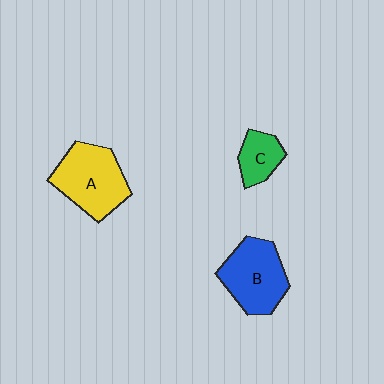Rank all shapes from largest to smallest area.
From largest to smallest: A (yellow), B (blue), C (green).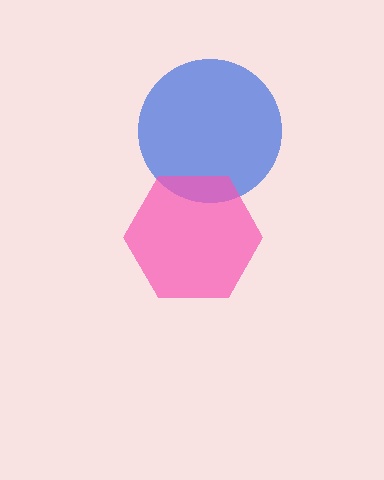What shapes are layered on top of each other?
The layered shapes are: a blue circle, a pink hexagon.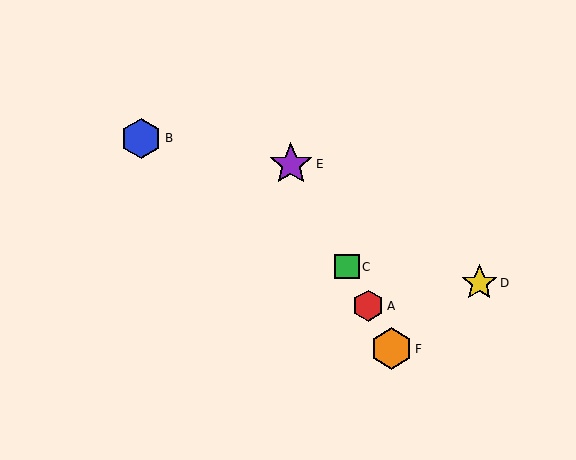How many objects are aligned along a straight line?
4 objects (A, C, E, F) are aligned along a straight line.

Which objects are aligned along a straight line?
Objects A, C, E, F are aligned along a straight line.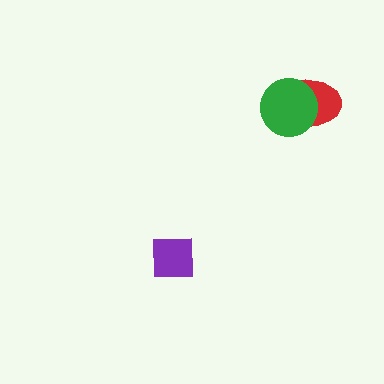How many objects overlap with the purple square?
0 objects overlap with the purple square.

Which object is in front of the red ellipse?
The green circle is in front of the red ellipse.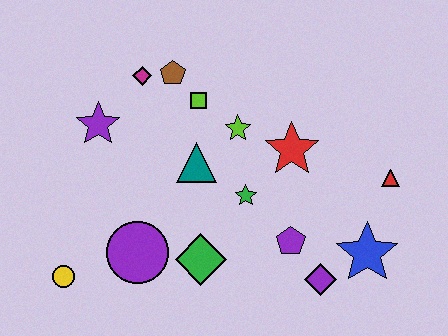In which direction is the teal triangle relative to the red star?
The teal triangle is to the left of the red star.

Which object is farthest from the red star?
The yellow circle is farthest from the red star.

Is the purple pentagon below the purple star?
Yes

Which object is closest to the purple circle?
The green diamond is closest to the purple circle.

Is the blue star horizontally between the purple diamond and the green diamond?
No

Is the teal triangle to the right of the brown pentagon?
Yes